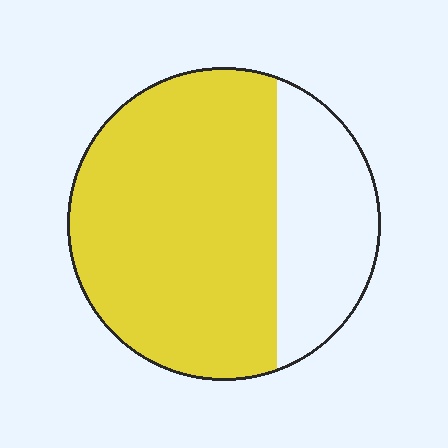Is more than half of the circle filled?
Yes.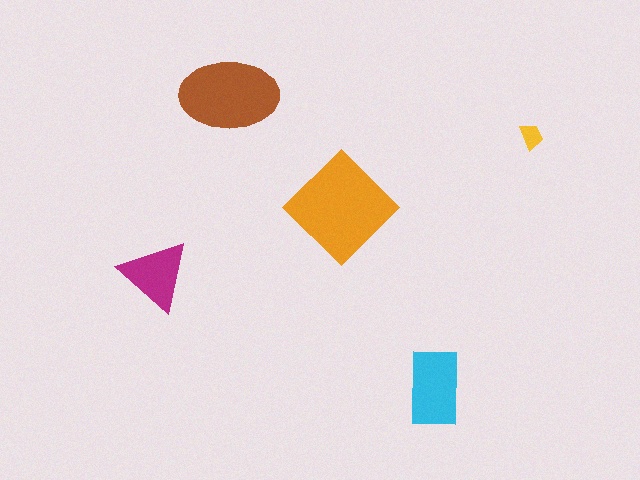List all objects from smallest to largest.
The yellow trapezoid, the magenta triangle, the cyan rectangle, the brown ellipse, the orange diamond.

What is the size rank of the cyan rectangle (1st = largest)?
3rd.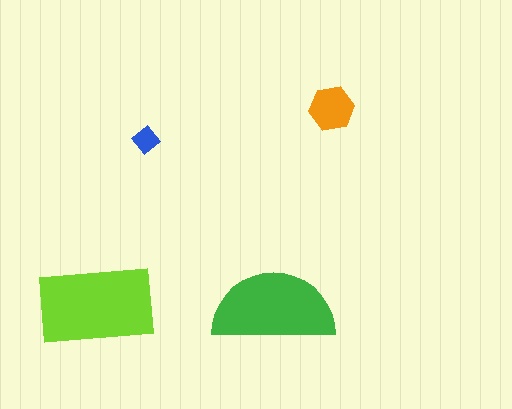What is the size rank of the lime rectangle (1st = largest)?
1st.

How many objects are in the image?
There are 4 objects in the image.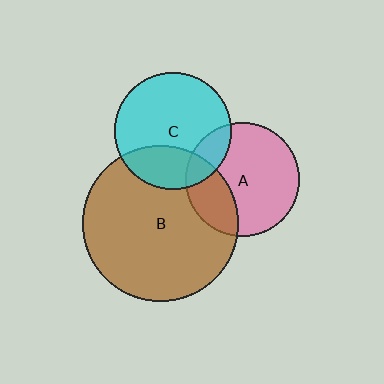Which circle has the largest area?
Circle B (brown).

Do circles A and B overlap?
Yes.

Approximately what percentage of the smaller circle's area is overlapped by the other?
Approximately 25%.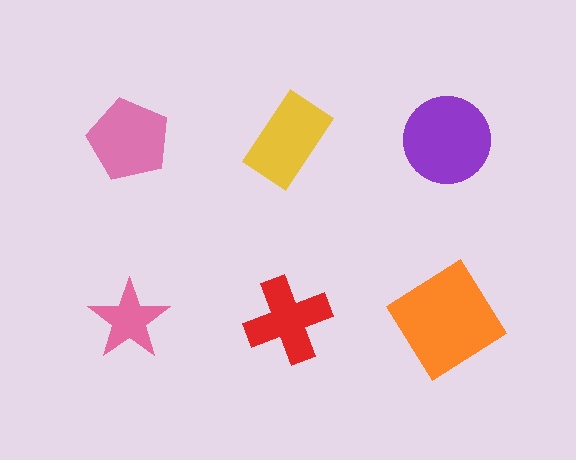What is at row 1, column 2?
A yellow rectangle.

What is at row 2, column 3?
An orange diamond.